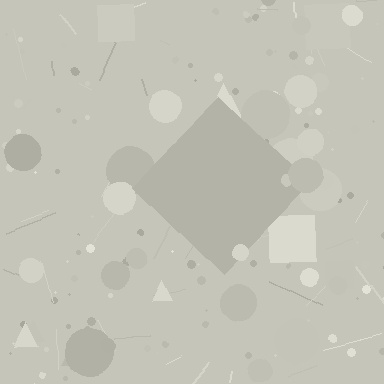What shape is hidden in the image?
A diamond is hidden in the image.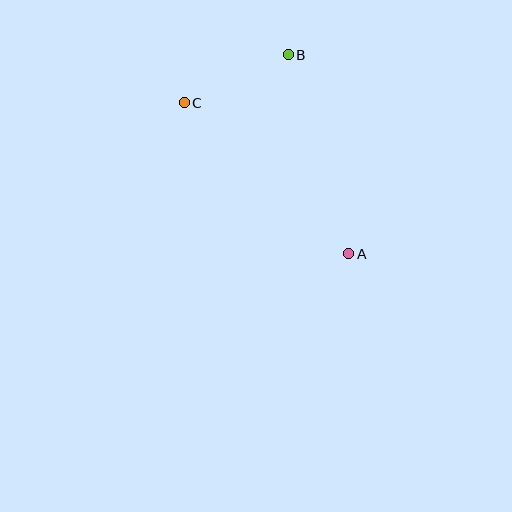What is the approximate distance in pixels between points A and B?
The distance between A and B is approximately 208 pixels.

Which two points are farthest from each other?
Points A and C are farthest from each other.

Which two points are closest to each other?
Points B and C are closest to each other.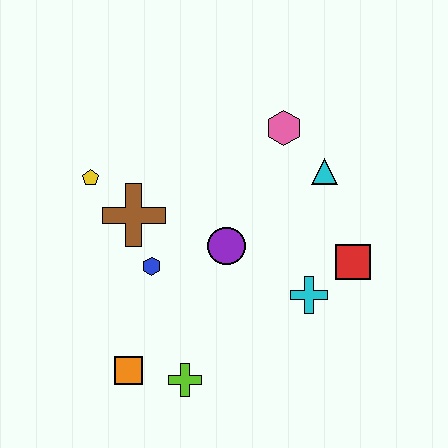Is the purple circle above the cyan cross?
Yes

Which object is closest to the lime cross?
The orange square is closest to the lime cross.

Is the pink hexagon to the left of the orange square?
No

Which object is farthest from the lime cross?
The pink hexagon is farthest from the lime cross.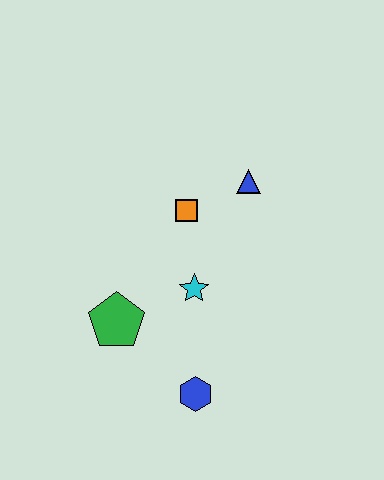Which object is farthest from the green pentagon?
The blue triangle is farthest from the green pentagon.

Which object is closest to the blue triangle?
The orange square is closest to the blue triangle.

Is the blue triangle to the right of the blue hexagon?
Yes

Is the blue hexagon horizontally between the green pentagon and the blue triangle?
Yes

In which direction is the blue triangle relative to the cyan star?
The blue triangle is above the cyan star.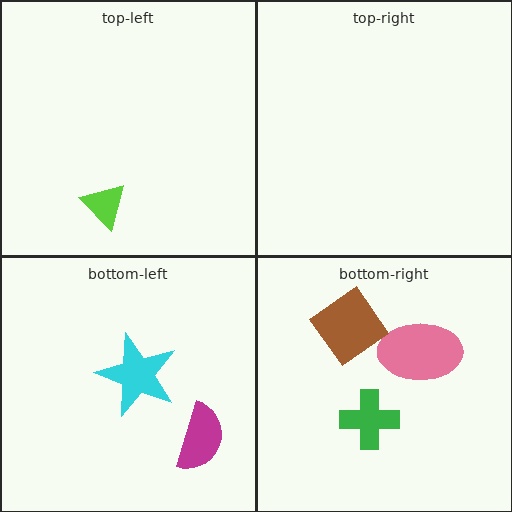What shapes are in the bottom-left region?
The magenta semicircle, the cyan star.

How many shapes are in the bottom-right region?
3.